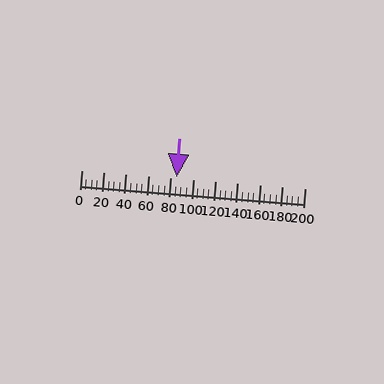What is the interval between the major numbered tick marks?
The major tick marks are spaced 20 units apart.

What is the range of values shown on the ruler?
The ruler shows values from 0 to 200.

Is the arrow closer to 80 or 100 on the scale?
The arrow is closer to 80.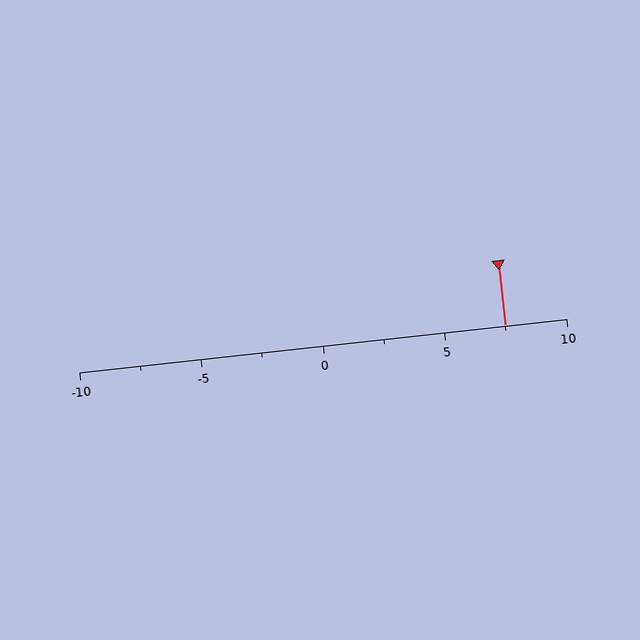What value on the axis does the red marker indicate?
The marker indicates approximately 7.5.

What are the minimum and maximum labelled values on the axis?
The axis runs from -10 to 10.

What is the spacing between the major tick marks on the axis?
The major ticks are spaced 5 apart.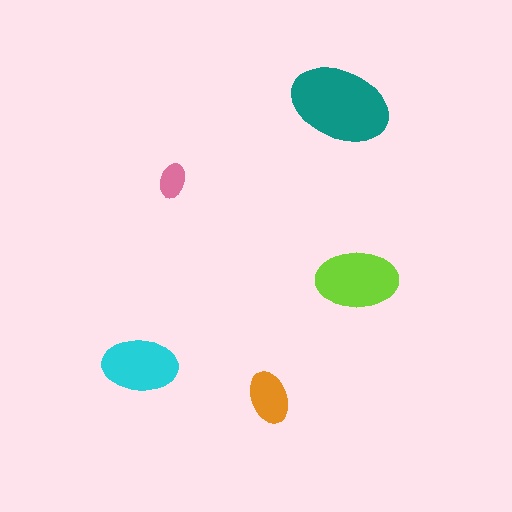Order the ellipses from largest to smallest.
the teal one, the lime one, the cyan one, the orange one, the pink one.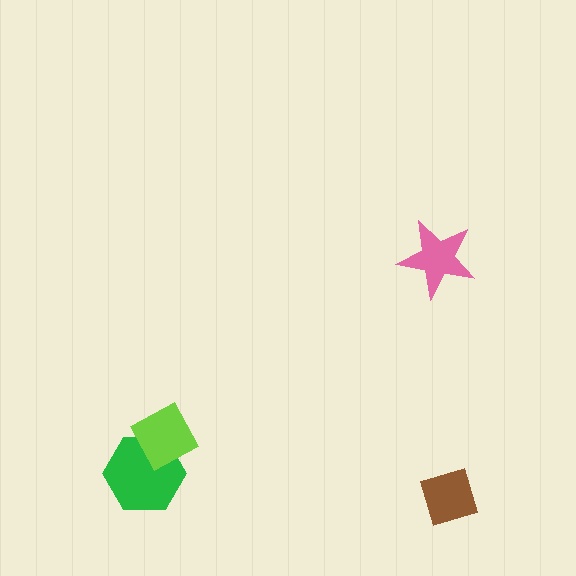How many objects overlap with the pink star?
0 objects overlap with the pink star.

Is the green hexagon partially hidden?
Yes, it is partially covered by another shape.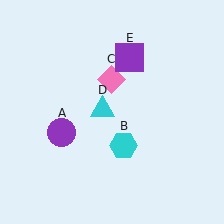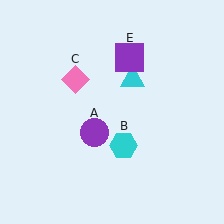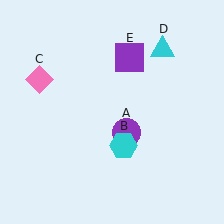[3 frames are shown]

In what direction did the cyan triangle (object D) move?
The cyan triangle (object D) moved up and to the right.